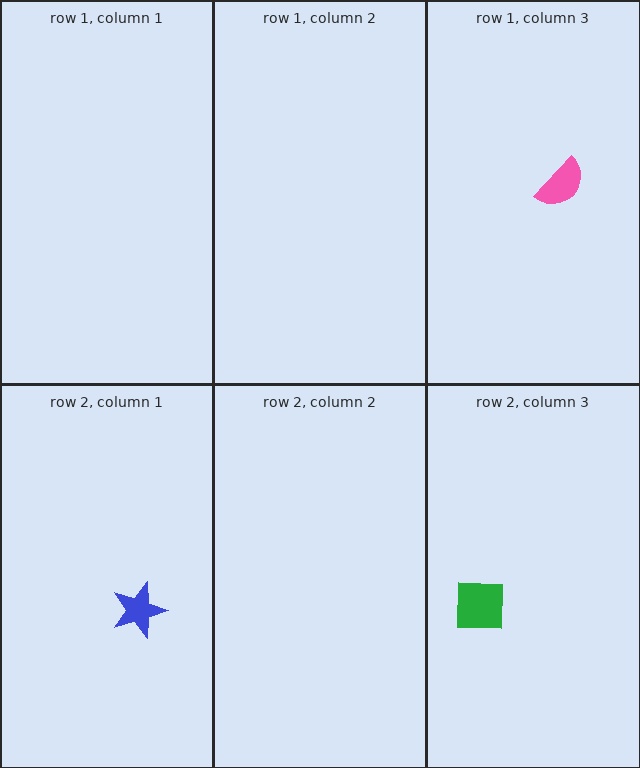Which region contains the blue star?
The row 2, column 1 region.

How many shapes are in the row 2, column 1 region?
1.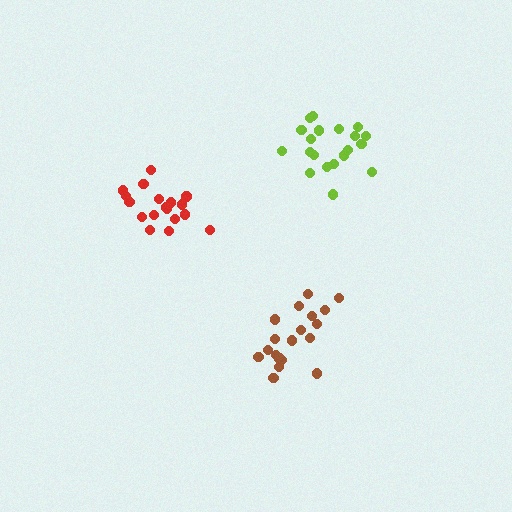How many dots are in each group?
Group 1: 19 dots, Group 2: 20 dots, Group 3: 18 dots (57 total).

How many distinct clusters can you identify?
There are 3 distinct clusters.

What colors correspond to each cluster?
The clusters are colored: brown, lime, red.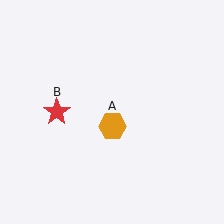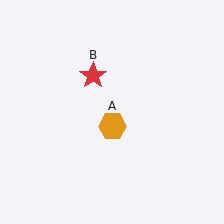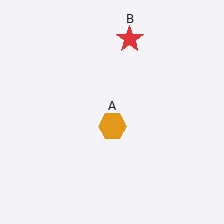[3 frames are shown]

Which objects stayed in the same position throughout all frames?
Orange hexagon (object A) remained stationary.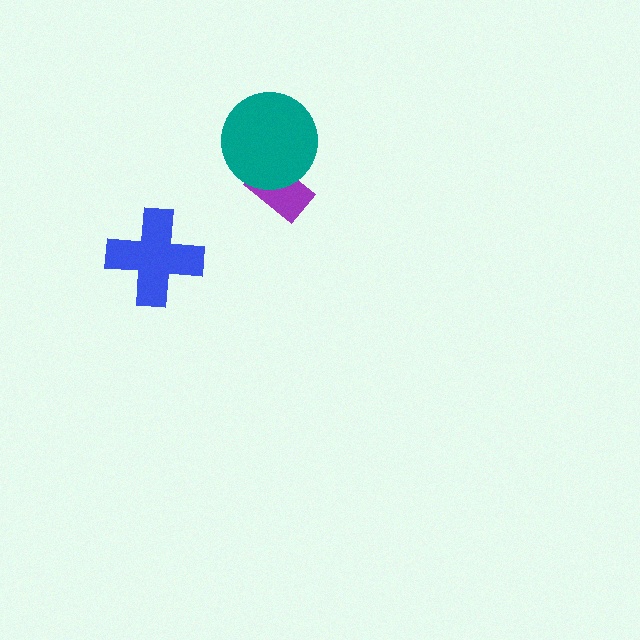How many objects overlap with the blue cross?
0 objects overlap with the blue cross.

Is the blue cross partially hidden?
No, no other shape covers it.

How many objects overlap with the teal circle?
1 object overlaps with the teal circle.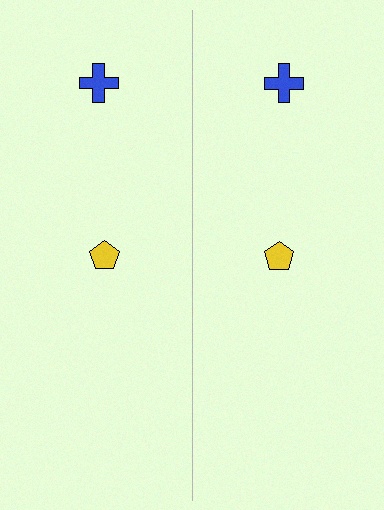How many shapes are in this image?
There are 4 shapes in this image.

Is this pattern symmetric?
Yes, this pattern has bilateral (reflection) symmetry.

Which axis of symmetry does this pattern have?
The pattern has a vertical axis of symmetry running through the center of the image.